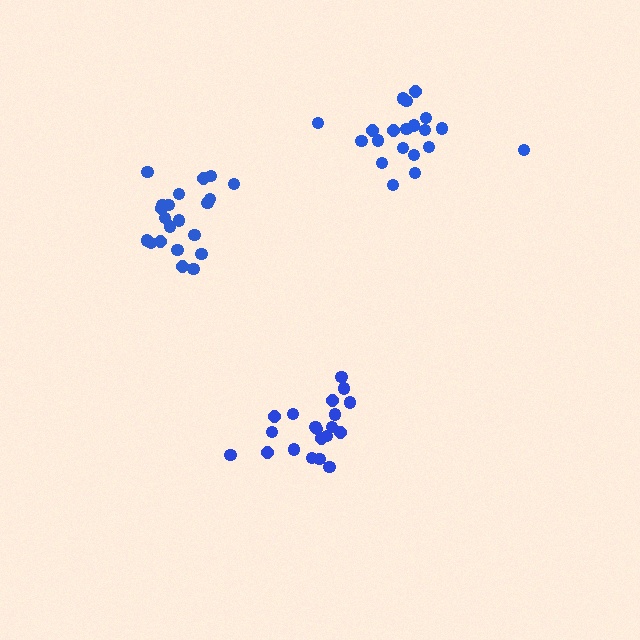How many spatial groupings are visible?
There are 3 spatial groupings.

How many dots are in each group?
Group 1: 20 dots, Group 2: 20 dots, Group 3: 21 dots (61 total).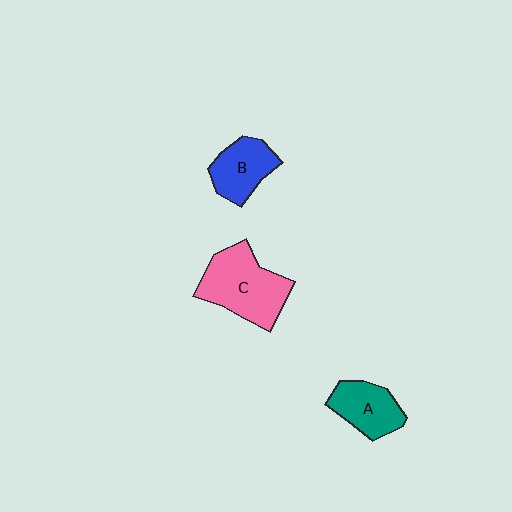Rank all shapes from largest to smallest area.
From largest to smallest: C (pink), A (teal), B (blue).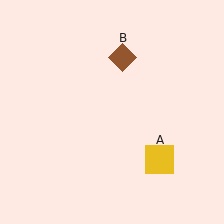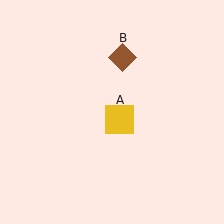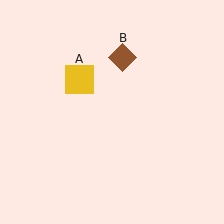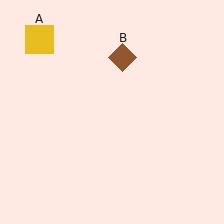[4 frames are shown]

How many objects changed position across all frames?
1 object changed position: yellow square (object A).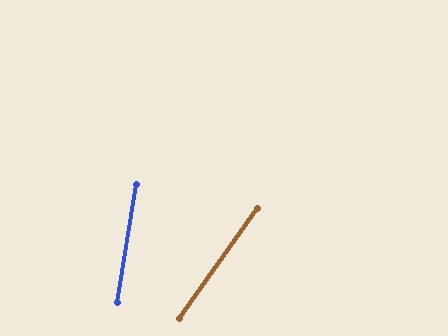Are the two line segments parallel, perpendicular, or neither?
Neither parallel nor perpendicular — they differ by about 26°.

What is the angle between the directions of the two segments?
Approximately 26 degrees.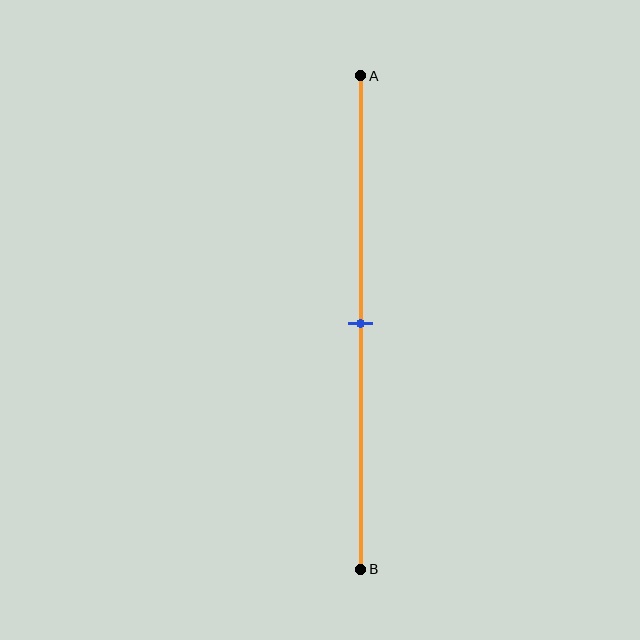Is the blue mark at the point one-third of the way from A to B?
No, the mark is at about 50% from A, not at the 33% one-third point.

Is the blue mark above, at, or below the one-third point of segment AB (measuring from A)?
The blue mark is below the one-third point of segment AB.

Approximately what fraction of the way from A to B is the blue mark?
The blue mark is approximately 50% of the way from A to B.